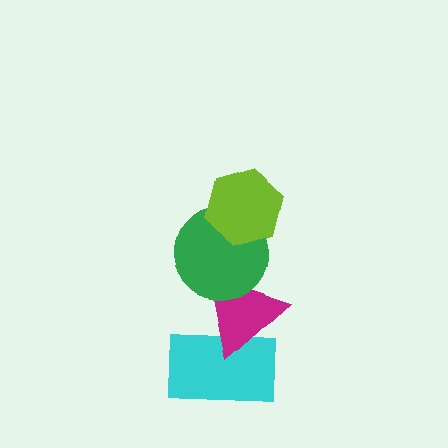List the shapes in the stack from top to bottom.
From top to bottom: the lime hexagon, the green circle, the magenta triangle, the cyan rectangle.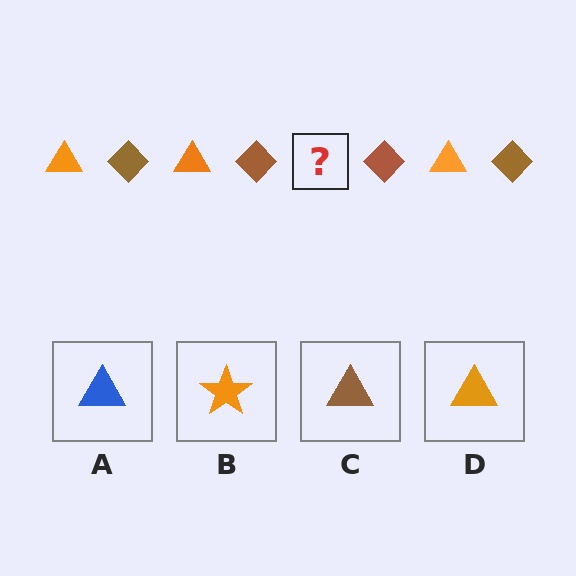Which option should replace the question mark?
Option D.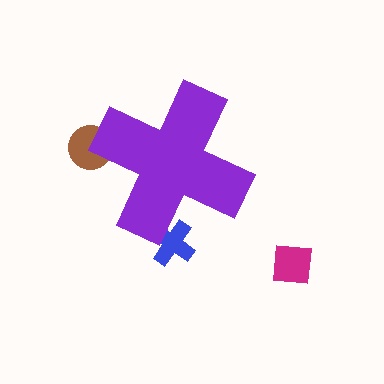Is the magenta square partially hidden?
No, the magenta square is fully visible.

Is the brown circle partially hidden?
Yes, the brown circle is partially hidden behind the purple cross.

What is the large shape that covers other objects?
A purple cross.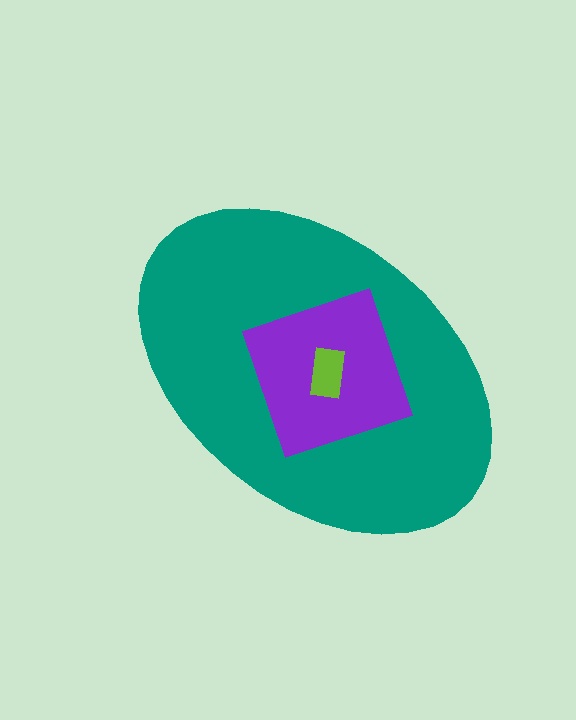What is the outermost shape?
The teal ellipse.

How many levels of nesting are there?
3.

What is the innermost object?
The lime rectangle.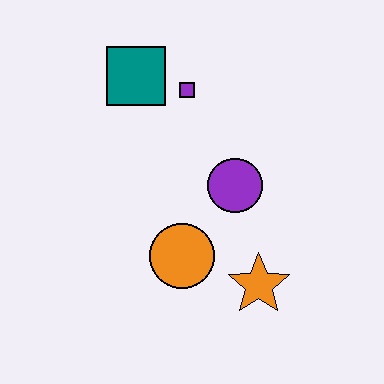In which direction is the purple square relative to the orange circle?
The purple square is above the orange circle.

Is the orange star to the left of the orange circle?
No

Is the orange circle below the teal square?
Yes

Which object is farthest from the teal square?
The orange star is farthest from the teal square.